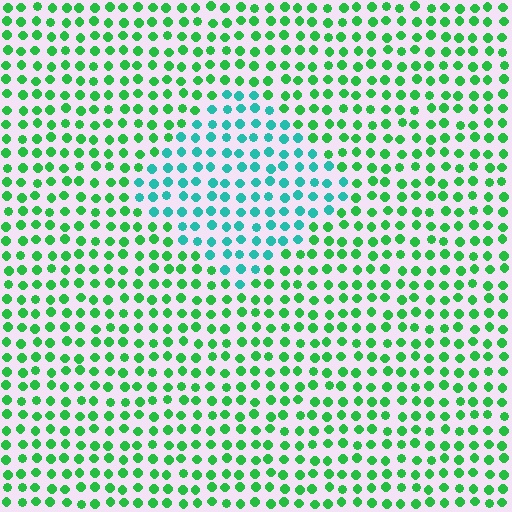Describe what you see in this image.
The image is filled with small green elements in a uniform arrangement. A diamond-shaped region is visible where the elements are tinted to a slightly different hue, forming a subtle color boundary.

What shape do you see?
I see a diamond.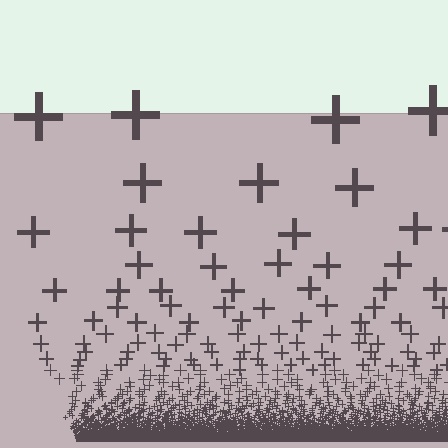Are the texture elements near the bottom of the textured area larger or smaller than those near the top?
Smaller. The gradient is inverted — elements near the bottom are smaller and denser.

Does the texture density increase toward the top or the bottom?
Density increases toward the bottom.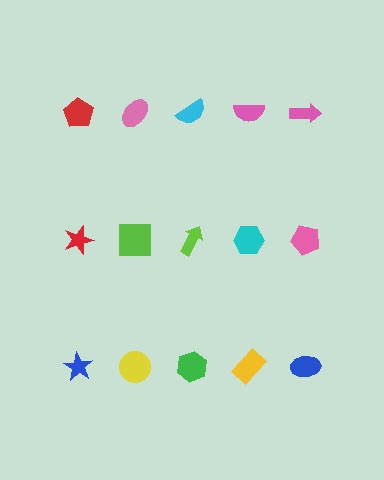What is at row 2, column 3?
A lime arrow.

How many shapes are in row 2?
5 shapes.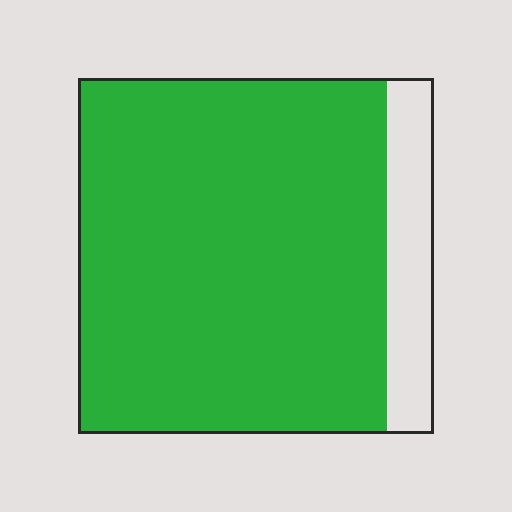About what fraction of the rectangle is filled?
About seven eighths (7/8).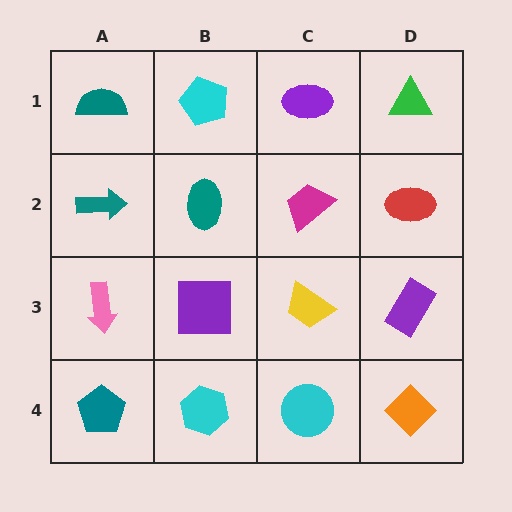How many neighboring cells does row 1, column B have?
3.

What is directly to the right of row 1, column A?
A cyan pentagon.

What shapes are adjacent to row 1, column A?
A teal arrow (row 2, column A), a cyan pentagon (row 1, column B).